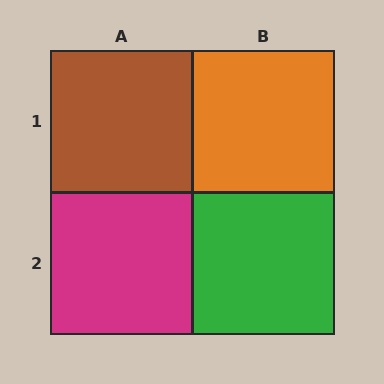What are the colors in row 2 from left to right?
Magenta, green.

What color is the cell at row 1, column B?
Orange.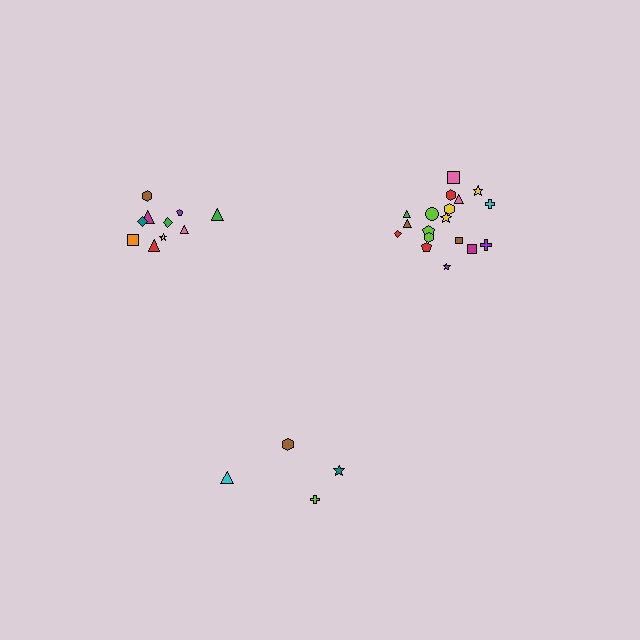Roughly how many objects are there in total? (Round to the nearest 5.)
Roughly 30 objects in total.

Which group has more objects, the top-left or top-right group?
The top-right group.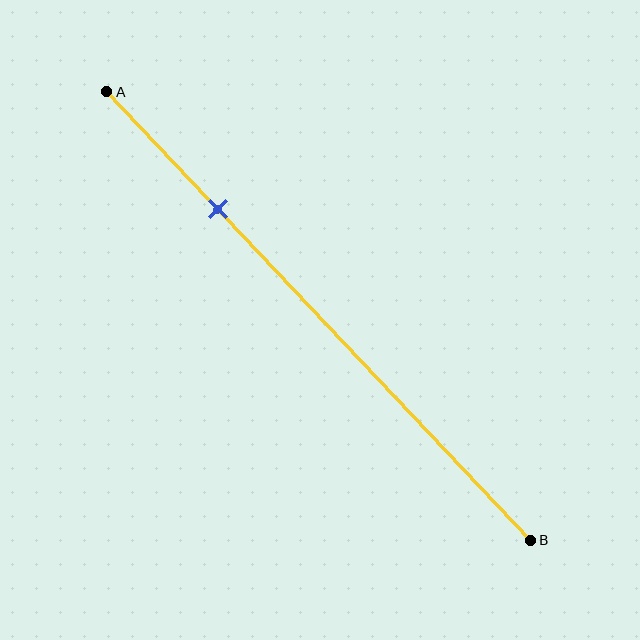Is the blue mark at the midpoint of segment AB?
No, the mark is at about 25% from A, not at the 50% midpoint.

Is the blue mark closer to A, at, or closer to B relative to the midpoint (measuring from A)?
The blue mark is closer to point A than the midpoint of segment AB.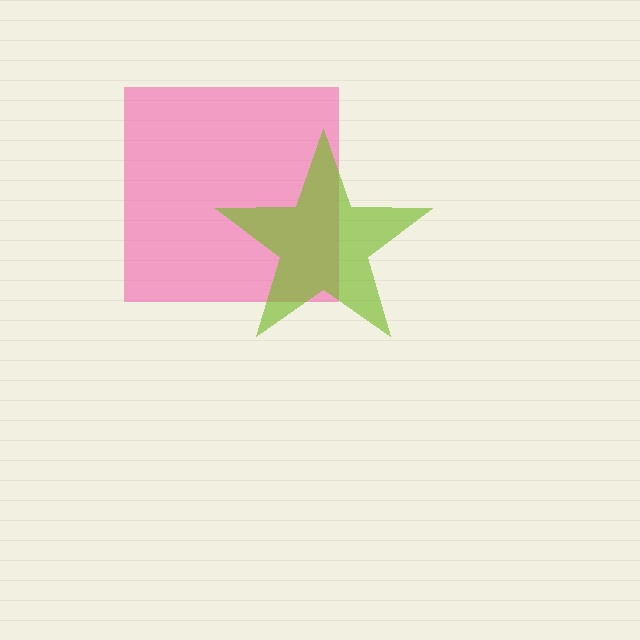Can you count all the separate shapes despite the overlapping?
Yes, there are 2 separate shapes.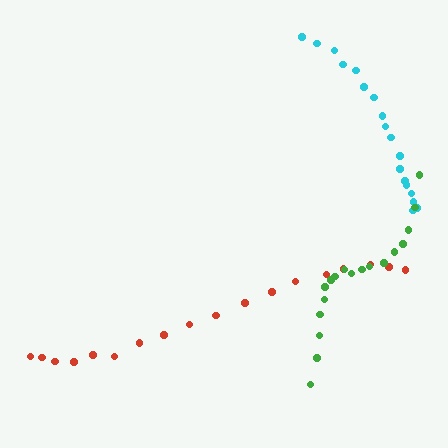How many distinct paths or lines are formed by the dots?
There are 3 distinct paths.